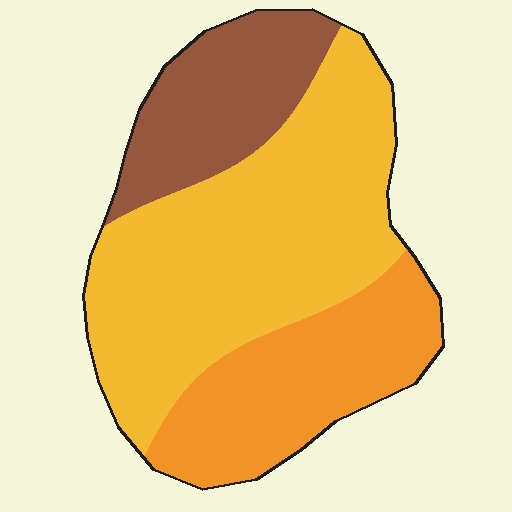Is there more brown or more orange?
Orange.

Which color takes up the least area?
Brown, at roughly 20%.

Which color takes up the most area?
Yellow, at roughly 55%.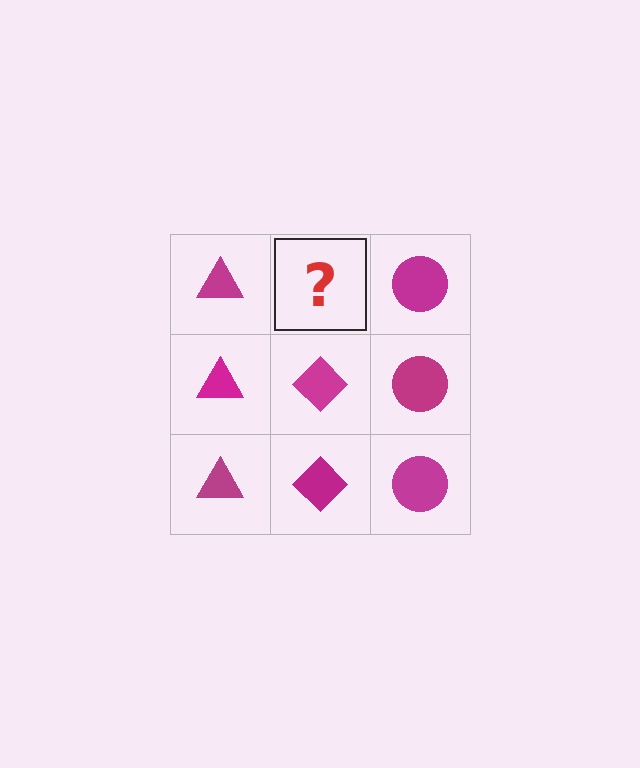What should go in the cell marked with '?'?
The missing cell should contain a magenta diamond.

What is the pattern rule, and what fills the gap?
The rule is that each column has a consistent shape. The gap should be filled with a magenta diamond.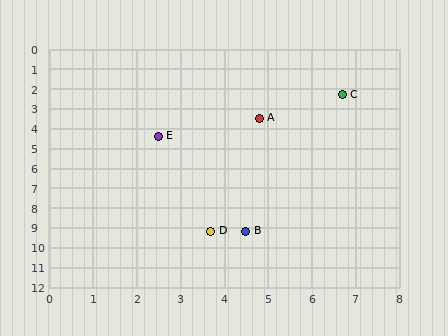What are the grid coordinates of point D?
Point D is at approximately (3.7, 9.2).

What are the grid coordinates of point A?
Point A is at approximately (4.8, 3.5).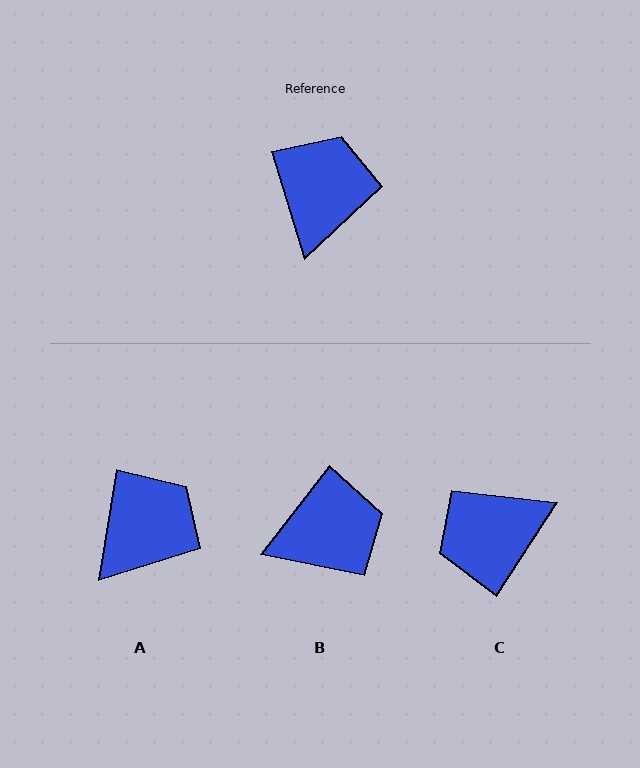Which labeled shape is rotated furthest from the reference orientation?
C, about 130 degrees away.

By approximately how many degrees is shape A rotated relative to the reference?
Approximately 26 degrees clockwise.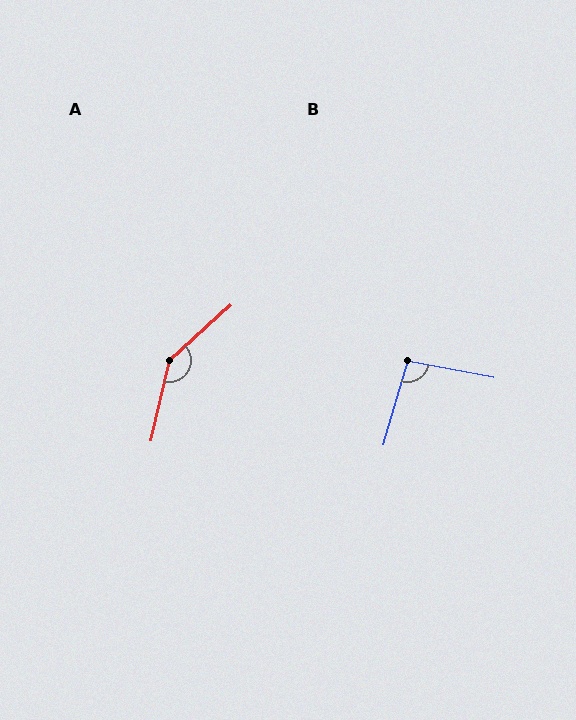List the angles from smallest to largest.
B (95°), A (145°).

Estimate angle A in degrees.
Approximately 145 degrees.